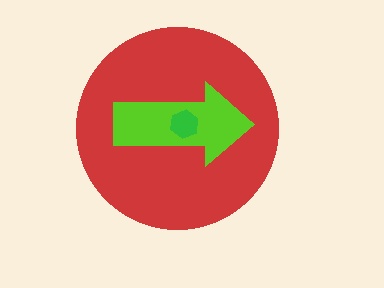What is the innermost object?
The green hexagon.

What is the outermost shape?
The red circle.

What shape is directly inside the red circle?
The lime arrow.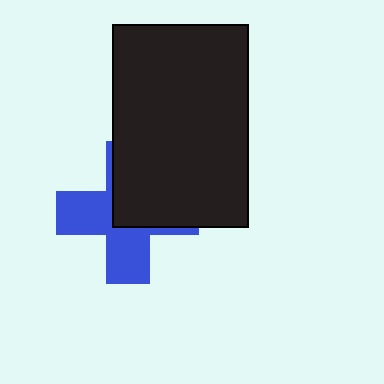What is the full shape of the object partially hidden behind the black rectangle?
The partially hidden object is a blue cross.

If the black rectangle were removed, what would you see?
You would see the complete blue cross.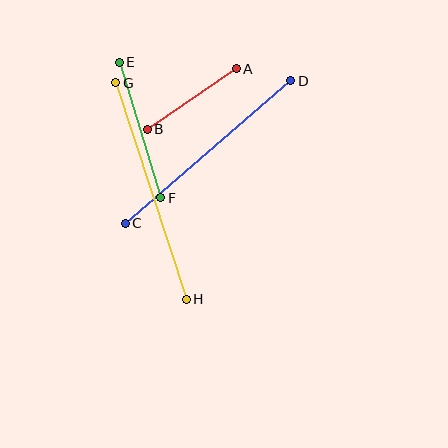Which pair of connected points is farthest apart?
Points G and H are farthest apart.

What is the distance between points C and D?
The distance is approximately 218 pixels.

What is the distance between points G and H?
The distance is approximately 228 pixels.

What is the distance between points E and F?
The distance is approximately 142 pixels.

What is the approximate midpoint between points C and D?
The midpoint is at approximately (208, 152) pixels.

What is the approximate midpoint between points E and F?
The midpoint is at approximately (140, 130) pixels.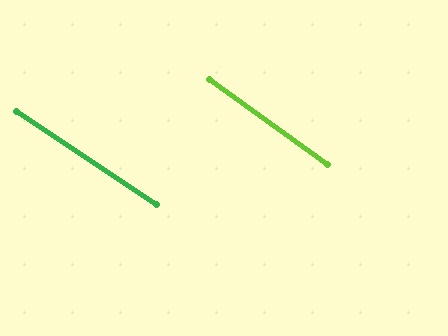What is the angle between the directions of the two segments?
Approximately 2 degrees.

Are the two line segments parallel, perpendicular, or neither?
Parallel — their directions differ by only 2.0°.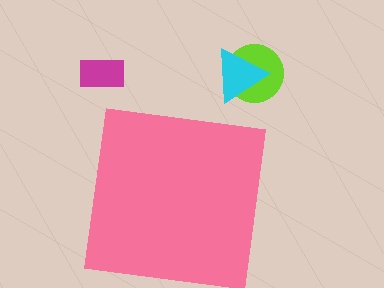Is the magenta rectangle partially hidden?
No, the magenta rectangle is fully visible.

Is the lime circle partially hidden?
No, the lime circle is fully visible.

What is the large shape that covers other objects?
A pink square.